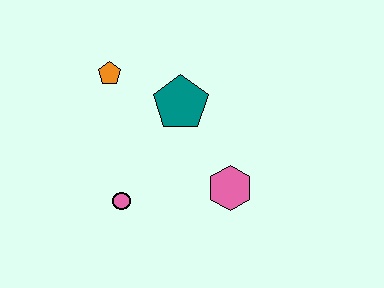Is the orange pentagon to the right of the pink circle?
No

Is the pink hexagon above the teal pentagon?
No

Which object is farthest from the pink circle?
The orange pentagon is farthest from the pink circle.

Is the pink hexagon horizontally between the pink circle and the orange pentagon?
No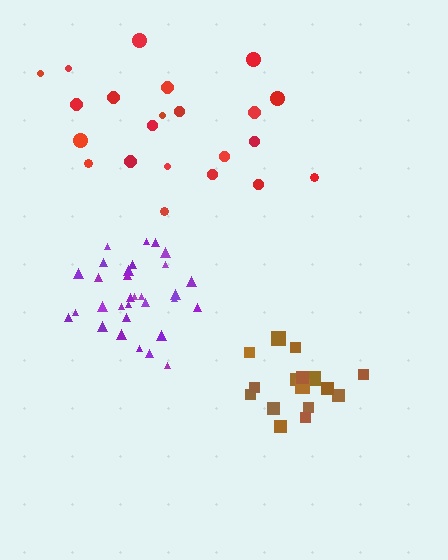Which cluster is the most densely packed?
Purple.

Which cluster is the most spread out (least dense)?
Red.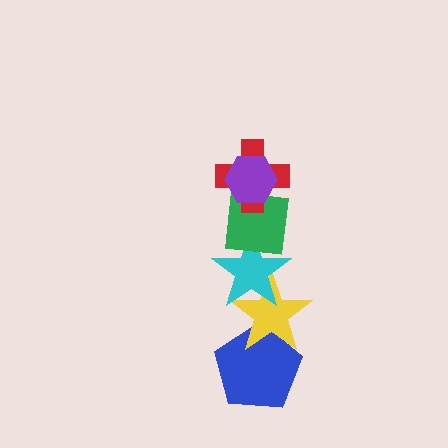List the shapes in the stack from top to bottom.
From top to bottom: the purple hexagon, the red cross, the green square, the cyan star, the yellow star, the blue pentagon.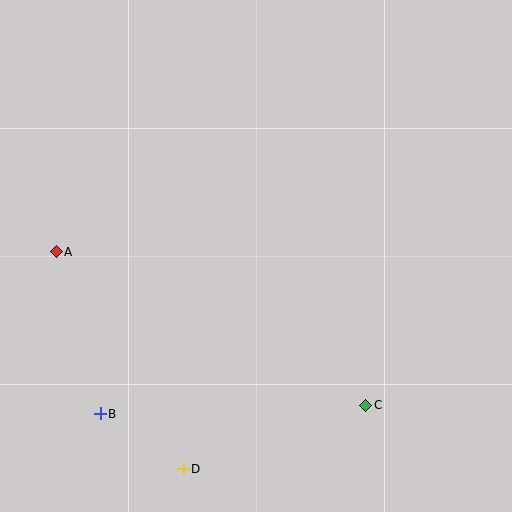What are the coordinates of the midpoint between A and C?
The midpoint between A and C is at (211, 328).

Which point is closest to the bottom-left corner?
Point B is closest to the bottom-left corner.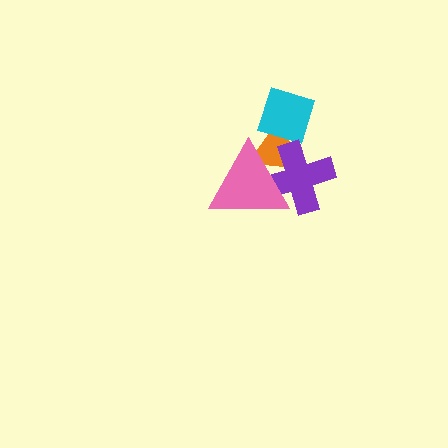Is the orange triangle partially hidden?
Yes, it is partially covered by another shape.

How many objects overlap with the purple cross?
2 objects overlap with the purple cross.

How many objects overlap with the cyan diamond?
1 object overlaps with the cyan diamond.